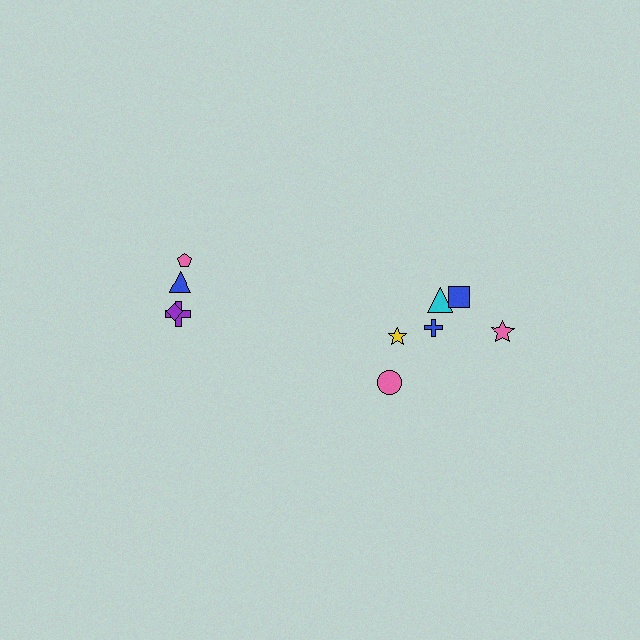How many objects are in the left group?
There are 4 objects.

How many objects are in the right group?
There are 6 objects.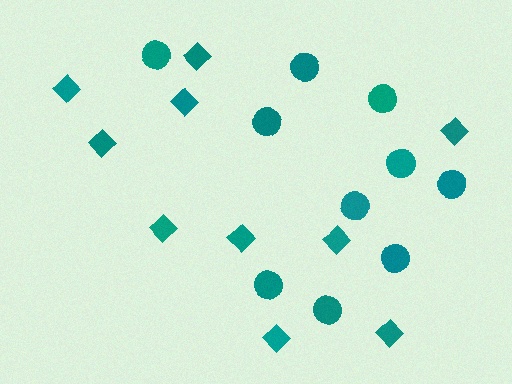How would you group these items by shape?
There are 2 groups: one group of circles (10) and one group of diamonds (10).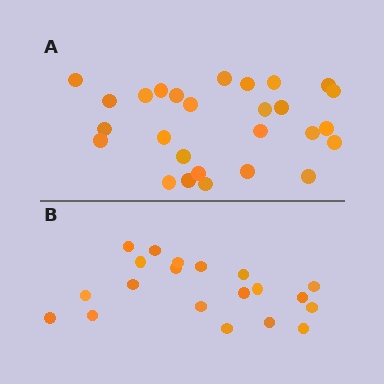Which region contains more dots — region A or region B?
Region A (the top region) has more dots.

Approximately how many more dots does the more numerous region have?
Region A has roughly 8 or so more dots than region B.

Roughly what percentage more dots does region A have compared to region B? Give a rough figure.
About 35% more.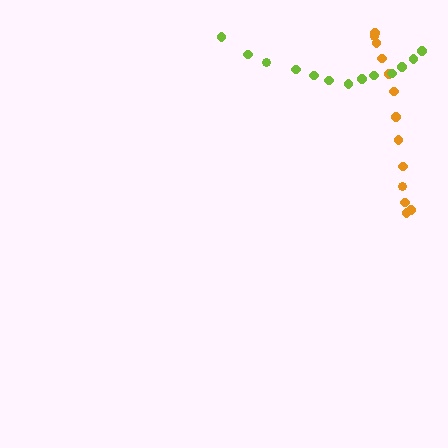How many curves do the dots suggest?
There are 2 distinct paths.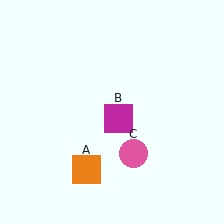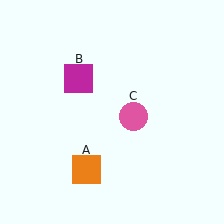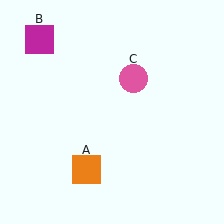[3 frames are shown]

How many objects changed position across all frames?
2 objects changed position: magenta square (object B), pink circle (object C).